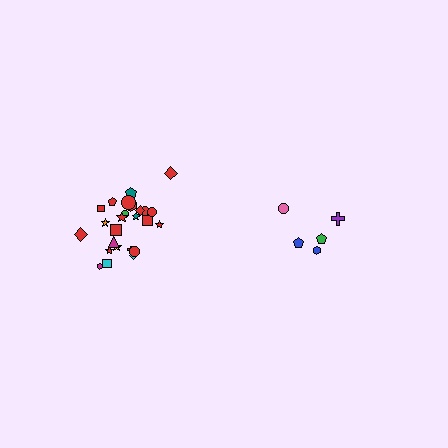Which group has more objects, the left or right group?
The left group.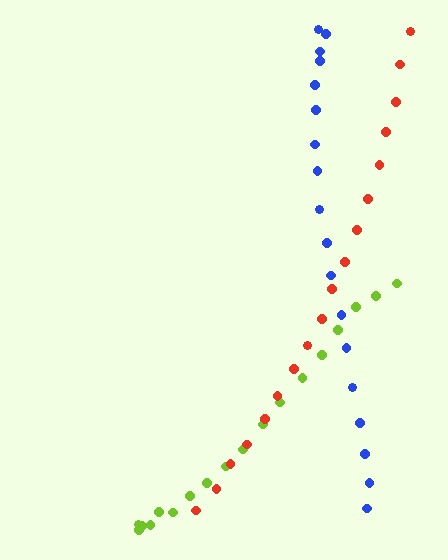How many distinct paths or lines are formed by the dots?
There are 3 distinct paths.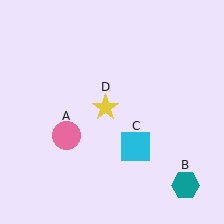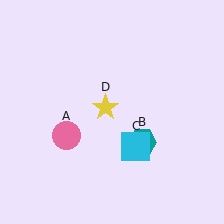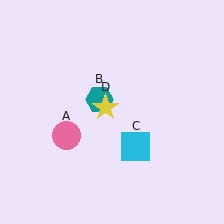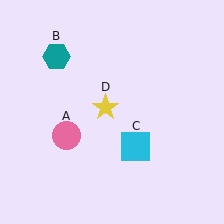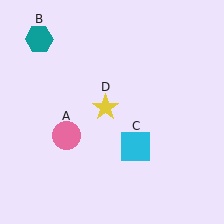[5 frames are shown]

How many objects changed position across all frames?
1 object changed position: teal hexagon (object B).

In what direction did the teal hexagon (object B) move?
The teal hexagon (object B) moved up and to the left.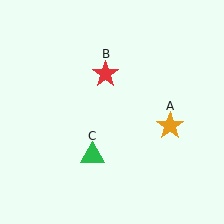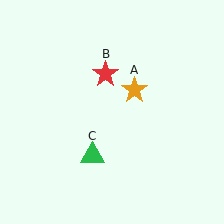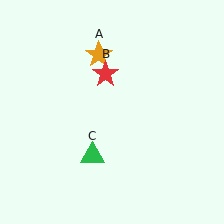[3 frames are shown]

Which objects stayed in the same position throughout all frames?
Red star (object B) and green triangle (object C) remained stationary.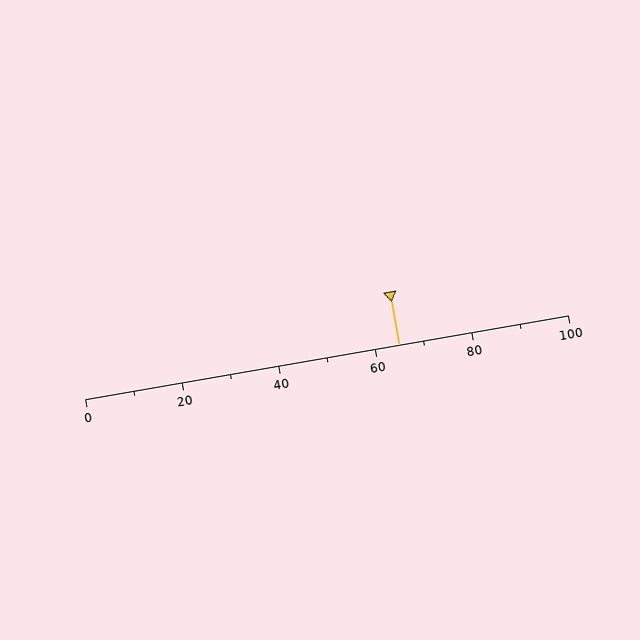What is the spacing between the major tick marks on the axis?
The major ticks are spaced 20 apart.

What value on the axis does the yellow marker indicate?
The marker indicates approximately 65.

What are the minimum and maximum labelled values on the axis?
The axis runs from 0 to 100.